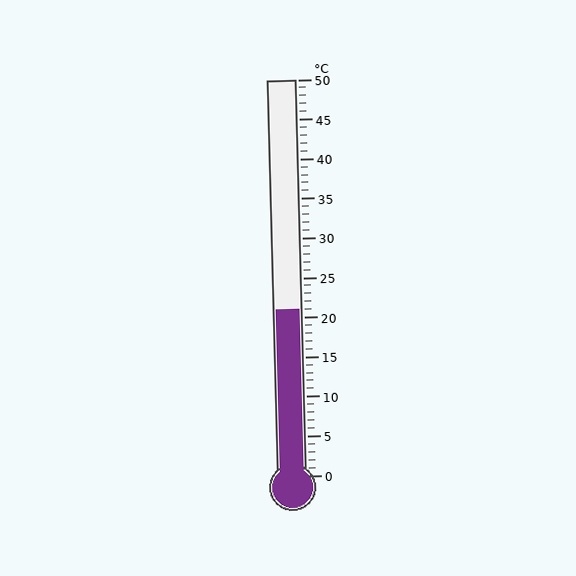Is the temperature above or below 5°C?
The temperature is above 5°C.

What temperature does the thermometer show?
The thermometer shows approximately 21°C.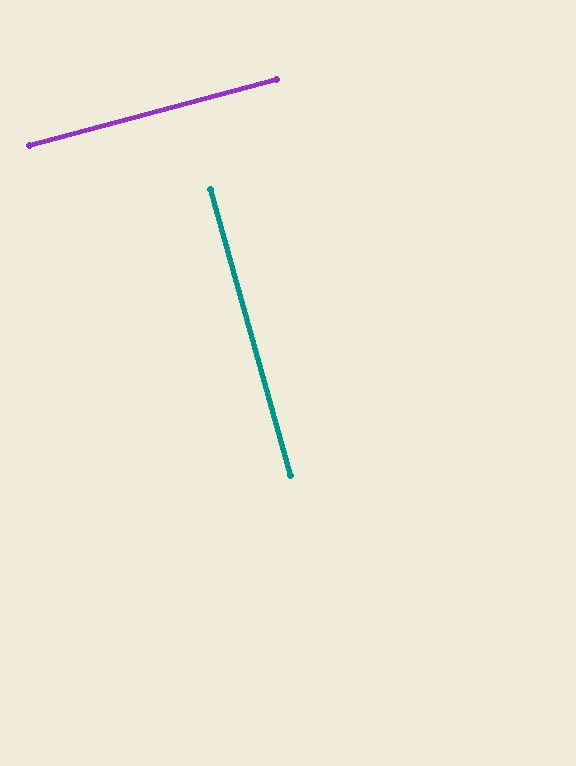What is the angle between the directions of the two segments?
Approximately 89 degrees.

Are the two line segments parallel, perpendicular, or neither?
Perpendicular — they meet at approximately 89°.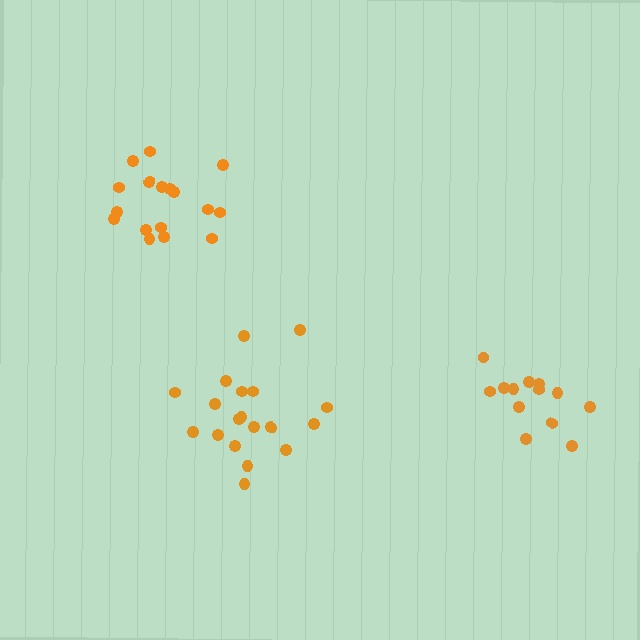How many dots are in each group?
Group 1: 17 dots, Group 2: 13 dots, Group 3: 19 dots (49 total).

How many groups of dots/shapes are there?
There are 3 groups.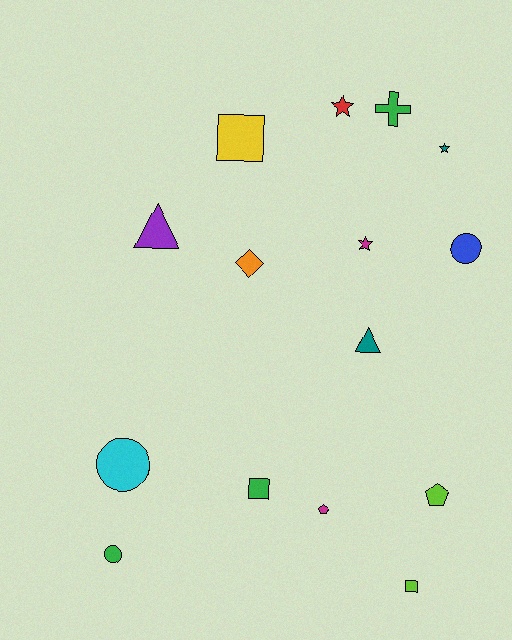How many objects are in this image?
There are 15 objects.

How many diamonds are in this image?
There is 1 diamond.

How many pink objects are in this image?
There are no pink objects.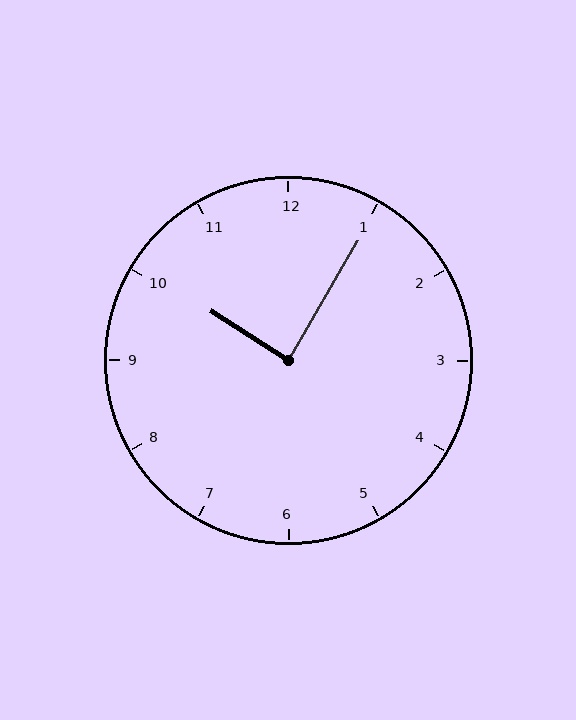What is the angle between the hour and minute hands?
Approximately 88 degrees.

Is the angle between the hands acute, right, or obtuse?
It is right.